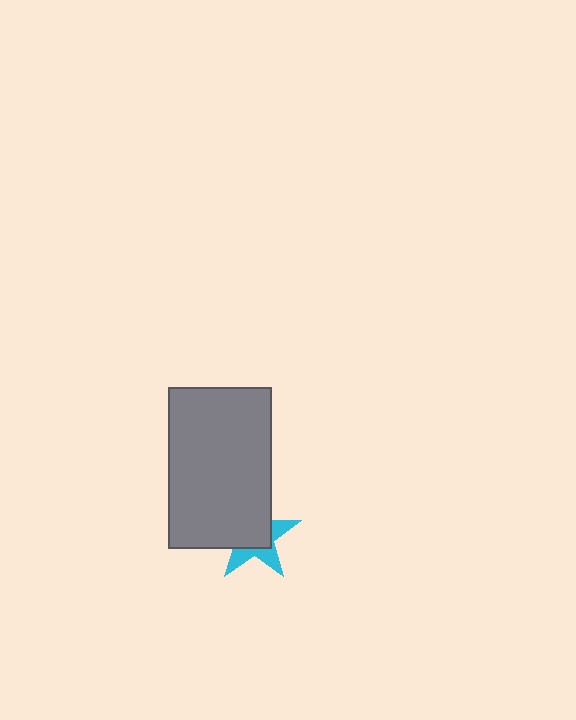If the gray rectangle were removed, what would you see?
You would see the complete cyan star.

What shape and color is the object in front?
The object in front is a gray rectangle.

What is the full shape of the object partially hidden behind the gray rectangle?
The partially hidden object is a cyan star.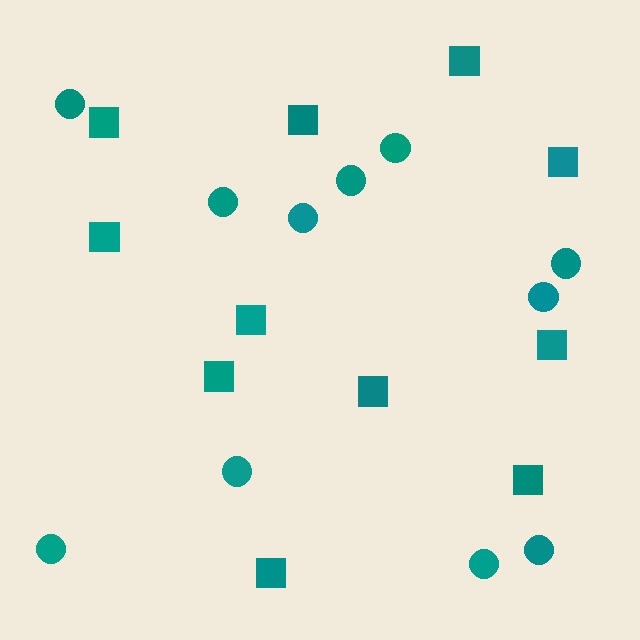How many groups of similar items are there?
There are 2 groups: one group of squares (11) and one group of circles (11).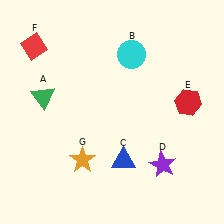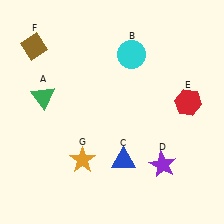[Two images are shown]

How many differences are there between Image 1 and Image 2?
There is 1 difference between the two images.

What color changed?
The diamond (F) changed from red in Image 1 to brown in Image 2.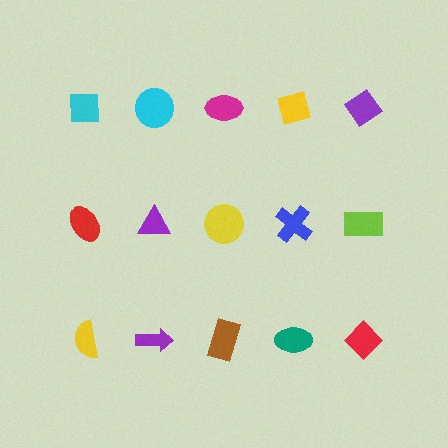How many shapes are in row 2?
5 shapes.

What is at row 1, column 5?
A purple diamond.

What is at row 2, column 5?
A lime rectangle.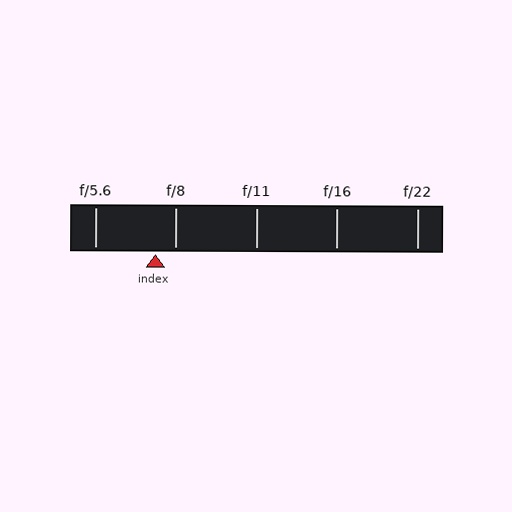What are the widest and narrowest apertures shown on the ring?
The widest aperture shown is f/5.6 and the narrowest is f/22.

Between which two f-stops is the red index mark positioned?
The index mark is between f/5.6 and f/8.